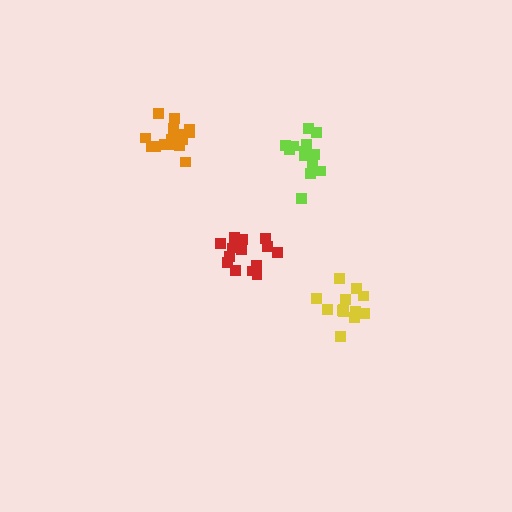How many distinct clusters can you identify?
There are 4 distinct clusters.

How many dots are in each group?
Group 1: 14 dots, Group 2: 15 dots, Group 3: 14 dots, Group 4: 14 dots (57 total).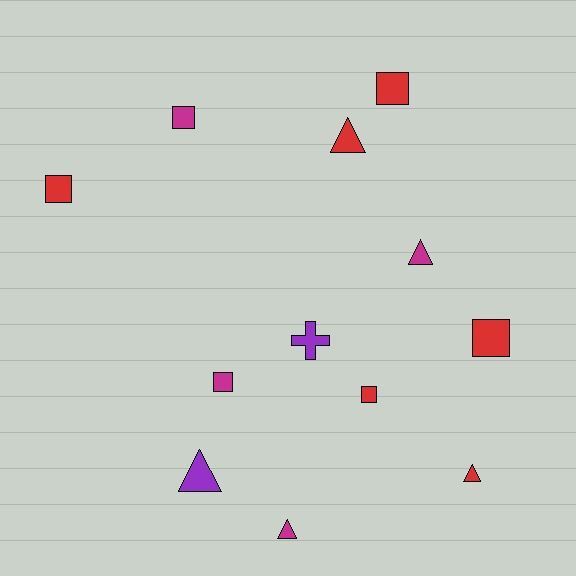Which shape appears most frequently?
Square, with 6 objects.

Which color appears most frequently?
Red, with 6 objects.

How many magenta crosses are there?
There are no magenta crosses.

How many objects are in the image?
There are 12 objects.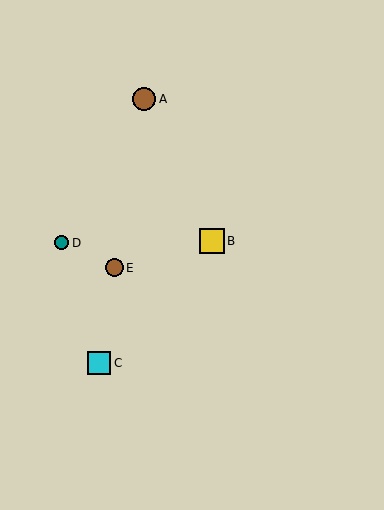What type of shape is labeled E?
Shape E is a brown circle.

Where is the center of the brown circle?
The center of the brown circle is at (115, 268).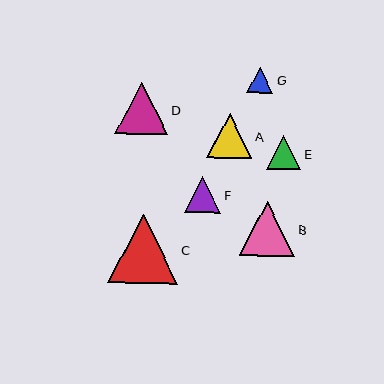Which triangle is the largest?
Triangle C is the largest with a size of approximately 69 pixels.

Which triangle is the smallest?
Triangle G is the smallest with a size of approximately 26 pixels.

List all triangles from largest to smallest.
From largest to smallest: C, B, D, A, F, E, G.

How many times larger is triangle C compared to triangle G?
Triangle C is approximately 2.7 times the size of triangle G.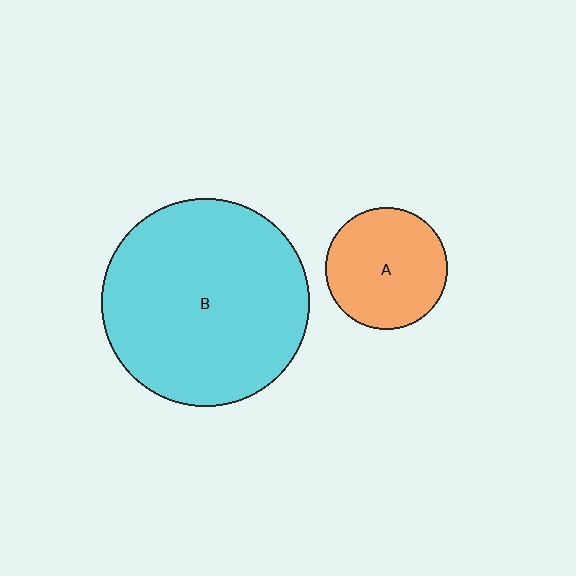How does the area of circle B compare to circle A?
Approximately 2.9 times.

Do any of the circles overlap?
No, none of the circles overlap.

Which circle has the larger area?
Circle B (cyan).